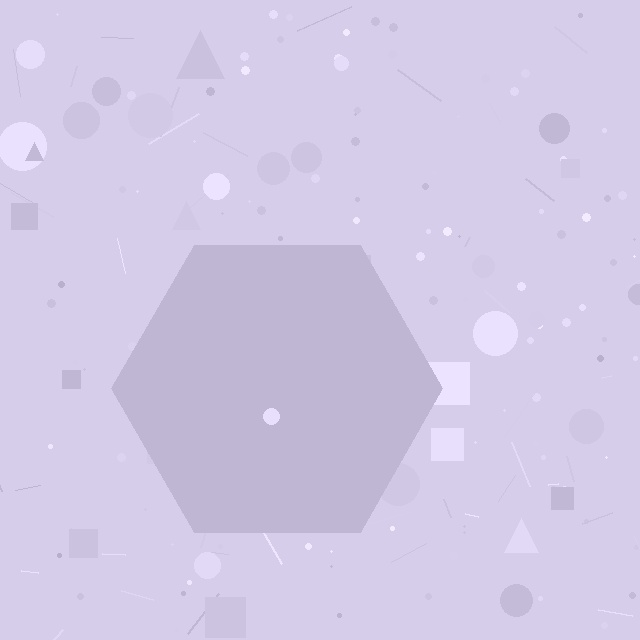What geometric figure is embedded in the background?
A hexagon is embedded in the background.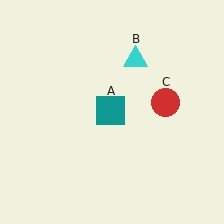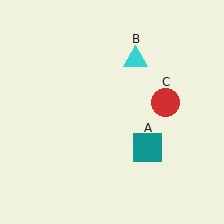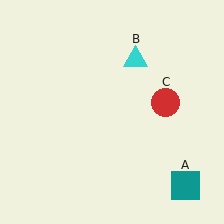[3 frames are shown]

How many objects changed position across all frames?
1 object changed position: teal square (object A).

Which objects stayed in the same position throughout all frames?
Cyan triangle (object B) and red circle (object C) remained stationary.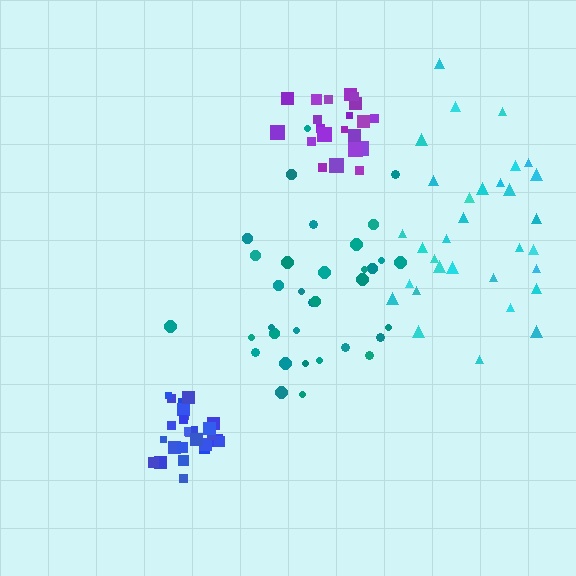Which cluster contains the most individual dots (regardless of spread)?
Teal (34).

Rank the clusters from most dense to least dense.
blue, purple, teal, cyan.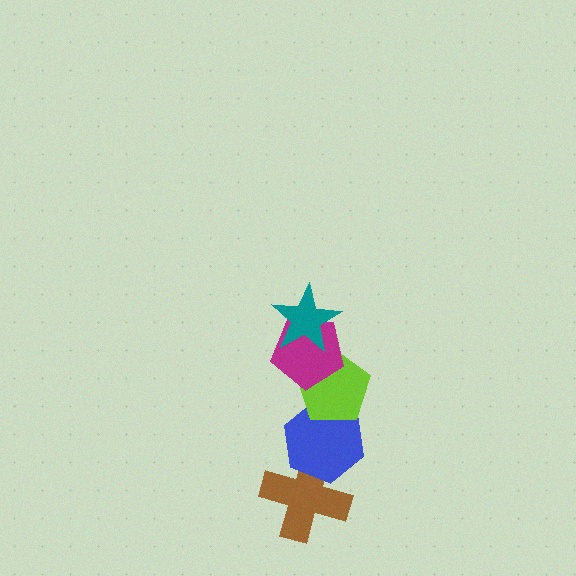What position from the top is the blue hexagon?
The blue hexagon is 4th from the top.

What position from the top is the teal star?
The teal star is 1st from the top.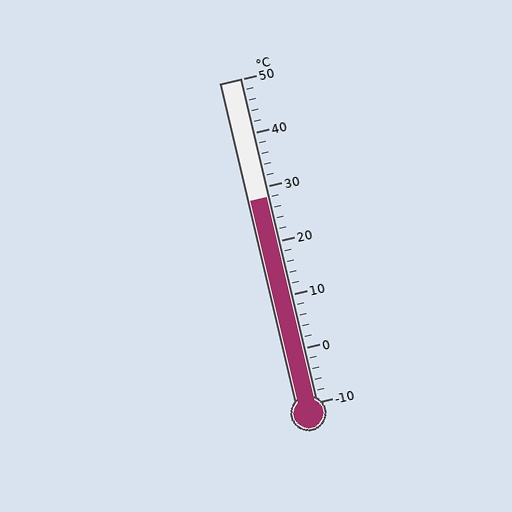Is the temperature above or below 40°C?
The temperature is below 40°C.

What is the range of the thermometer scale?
The thermometer scale ranges from -10°C to 50°C.